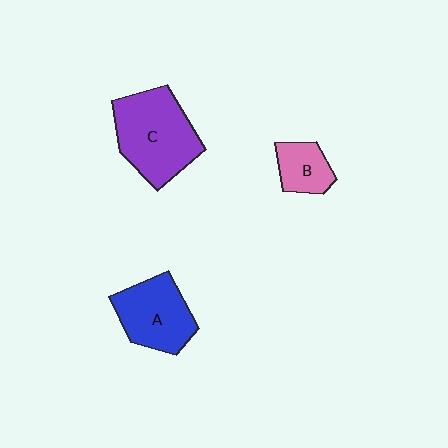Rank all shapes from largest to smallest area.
From largest to smallest: C (purple), A (blue), B (pink).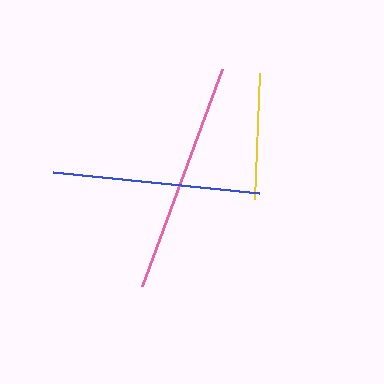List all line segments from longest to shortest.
From longest to shortest: pink, blue, yellow.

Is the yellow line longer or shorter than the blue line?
The blue line is longer than the yellow line.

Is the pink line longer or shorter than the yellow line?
The pink line is longer than the yellow line.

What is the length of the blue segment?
The blue segment is approximately 206 pixels long.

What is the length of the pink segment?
The pink segment is approximately 231 pixels long.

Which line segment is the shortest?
The yellow line is the shortest at approximately 127 pixels.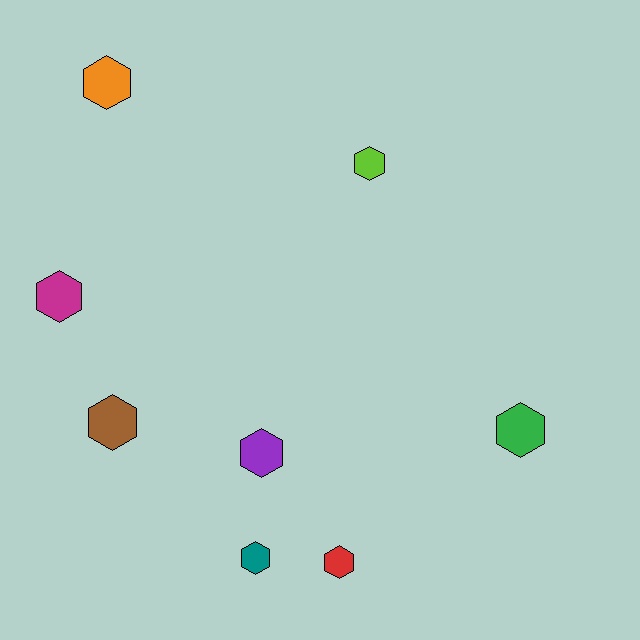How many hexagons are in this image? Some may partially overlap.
There are 8 hexagons.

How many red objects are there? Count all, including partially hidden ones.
There is 1 red object.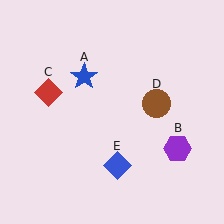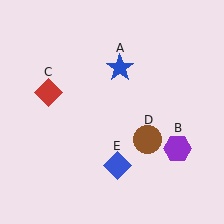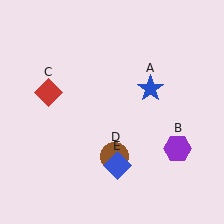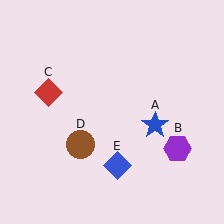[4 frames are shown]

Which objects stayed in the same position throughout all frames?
Purple hexagon (object B) and red diamond (object C) and blue diamond (object E) remained stationary.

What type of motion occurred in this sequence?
The blue star (object A), brown circle (object D) rotated clockwise around the center of the scene.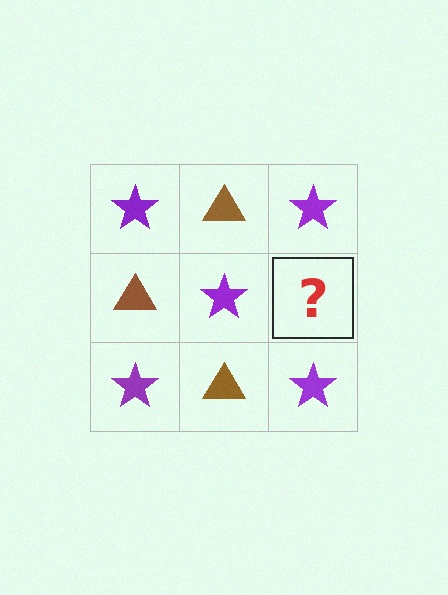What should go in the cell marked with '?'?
The missing cell should contain a brown triangle.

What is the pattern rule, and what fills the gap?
The rule is that it alternates purple star and brown triangle in a checkerboard pattern. The gap should be filled with a brown triangle.